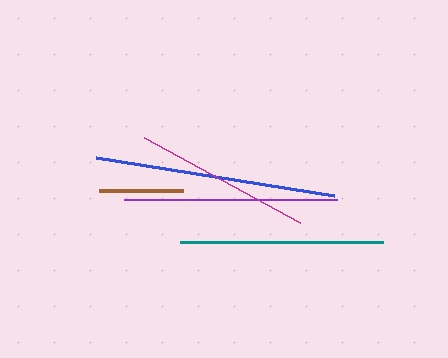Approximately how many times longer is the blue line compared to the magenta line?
The blue line is approximately 1.4 times the length of the magenta line.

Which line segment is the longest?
The blue line is the longest at approximately 241 pixels.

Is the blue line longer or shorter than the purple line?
The blue line is longer than the purple line.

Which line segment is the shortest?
The brown line is the shortest at approximately 84 pixels.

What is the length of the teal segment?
The teal segment is approximately 203 pixels long.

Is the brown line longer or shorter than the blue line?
The blue line is longer than the brown line.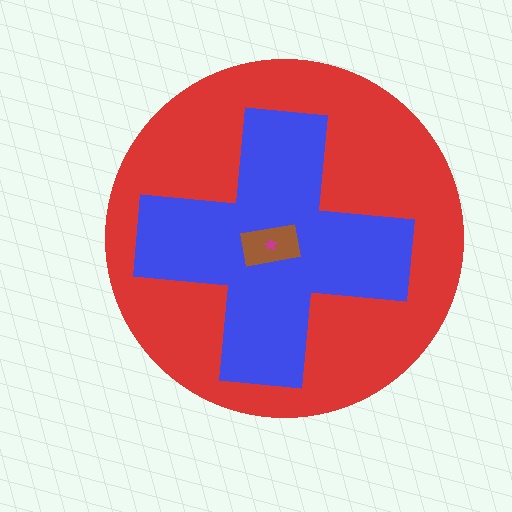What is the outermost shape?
The red circle.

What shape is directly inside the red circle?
The blue cross.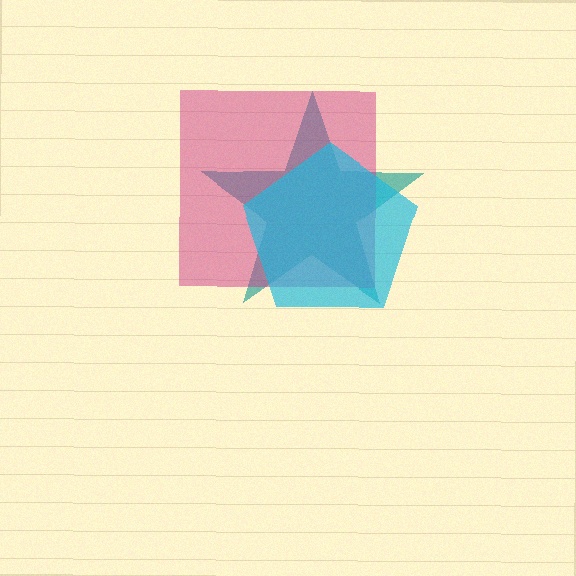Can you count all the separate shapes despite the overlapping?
Yes, there are 3 separate shapes.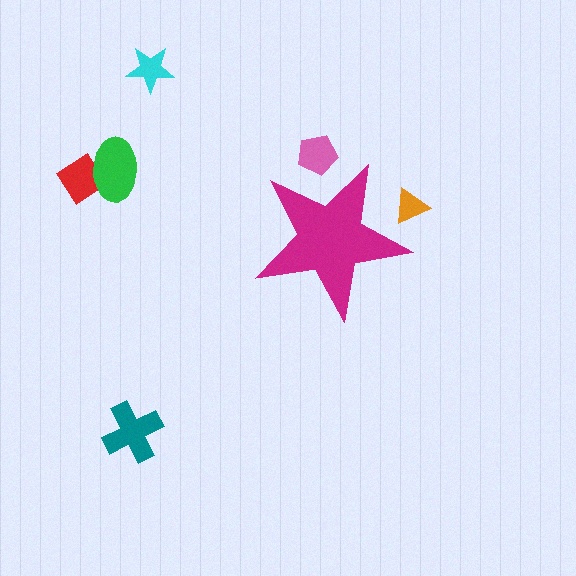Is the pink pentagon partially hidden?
Yes, the pink pentagon is partially hidden behind the magenta star.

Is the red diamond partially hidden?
No, the red diamond is fully visible.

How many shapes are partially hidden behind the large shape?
2 shapes are partially hidden.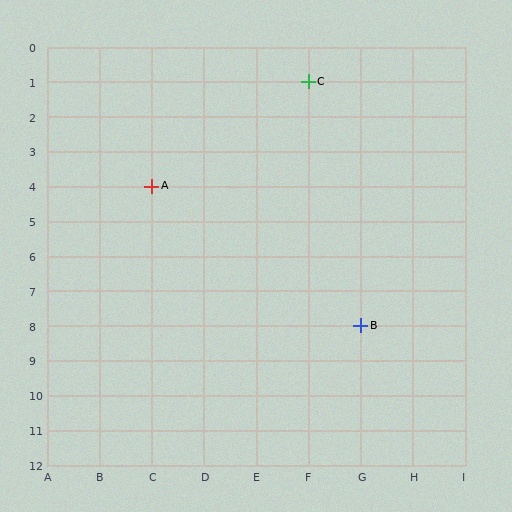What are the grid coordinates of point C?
Point C is at grid coordinates (F, 1).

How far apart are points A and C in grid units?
Points A and C are 3 columns and 3 rows apart (about 4.2 grid units diagonally).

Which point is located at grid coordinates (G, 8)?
Point B is at (G, 8).